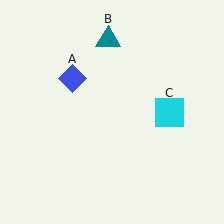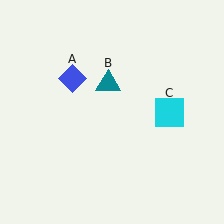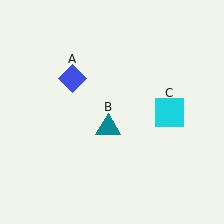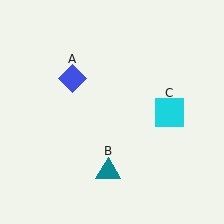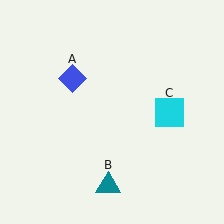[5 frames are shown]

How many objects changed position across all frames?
1 object changed position: teal triangle (object B).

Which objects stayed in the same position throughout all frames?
Blue diamond (object A) and cyan square (object C) remained stationary.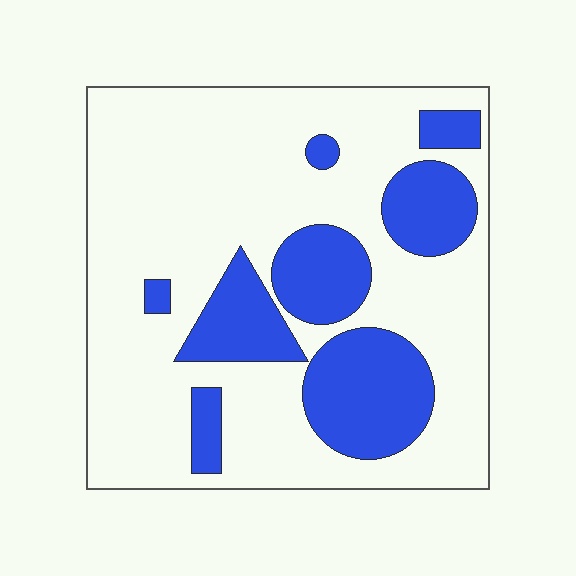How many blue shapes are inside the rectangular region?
8.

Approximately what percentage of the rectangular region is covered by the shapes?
Approximately 25%.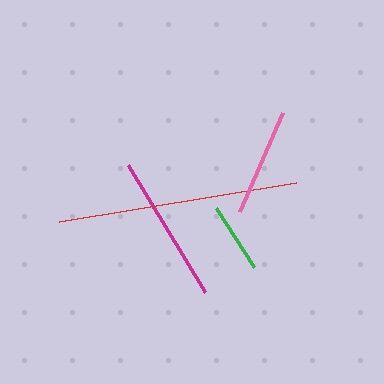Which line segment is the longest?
The red line is the longest at approximately 240 pixels.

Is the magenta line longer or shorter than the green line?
The magenta line is longer than the green line.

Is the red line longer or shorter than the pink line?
The red line is longer than the pink line.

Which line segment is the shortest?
The green line is the shortest at approximately 71 pixels.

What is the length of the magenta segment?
The magenta segment is approximately 149 pixels long.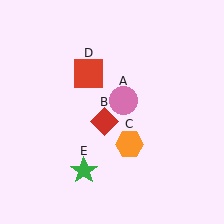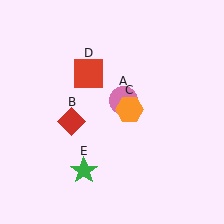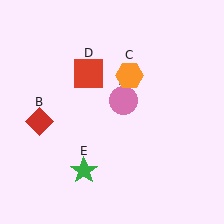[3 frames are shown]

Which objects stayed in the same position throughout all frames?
Pink circle (object A) and red square (object D) and green star (object E) remained stationary.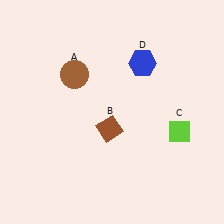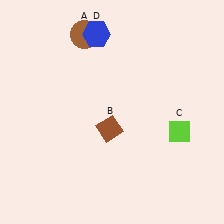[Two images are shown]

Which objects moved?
The objects that moved are: the brown circle (A), the blue hexagon (D).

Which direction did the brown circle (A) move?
The brown circle (A) moved up.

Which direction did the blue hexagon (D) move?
The blue hexagon (D) moved left.